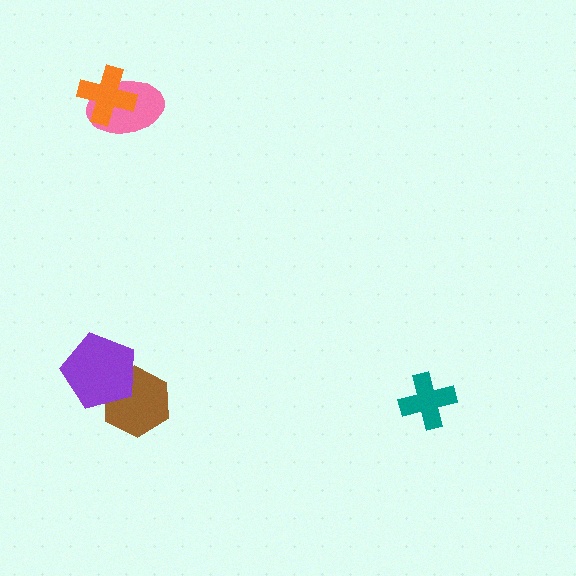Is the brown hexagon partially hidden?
Yes, it is partially covered by another shape.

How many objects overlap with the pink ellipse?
1 object overlaps with the pink ellipse.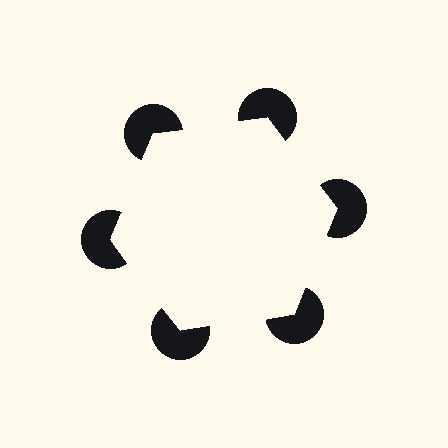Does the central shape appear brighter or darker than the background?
It typically appears slightly brighter than the background, even though no actual brightness change is drawn.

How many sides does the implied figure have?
6 sides.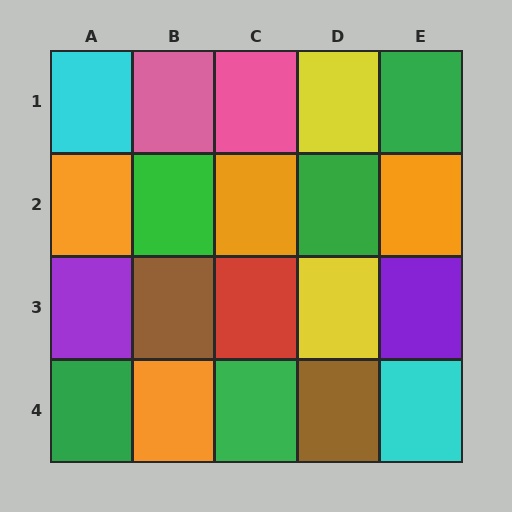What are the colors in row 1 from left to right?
Cyan, pink, pink, yellow, green.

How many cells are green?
5 cells are green.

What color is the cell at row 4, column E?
Cyan.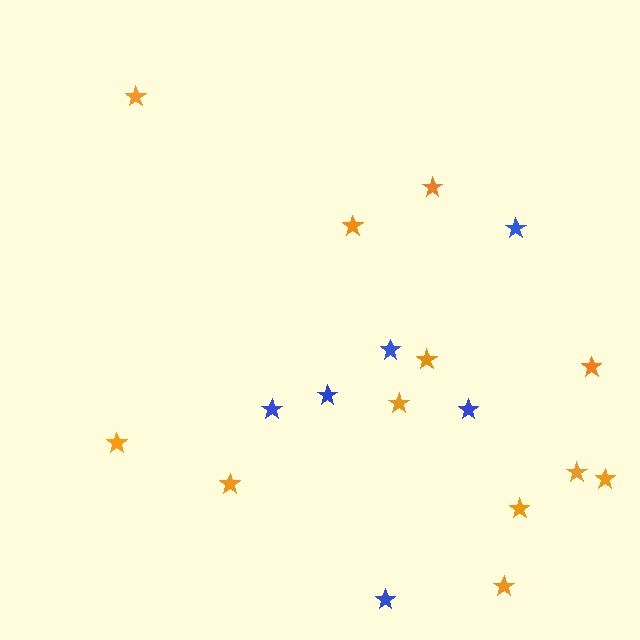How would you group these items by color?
There are 2 groups: one group of blue stars (6) and one group of orange stars (12).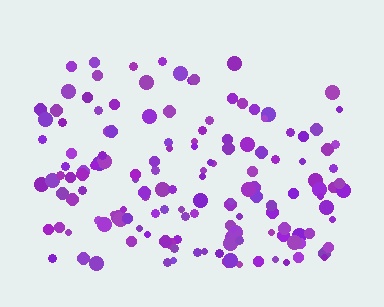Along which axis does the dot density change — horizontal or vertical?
Vertical.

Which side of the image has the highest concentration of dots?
The bottom.